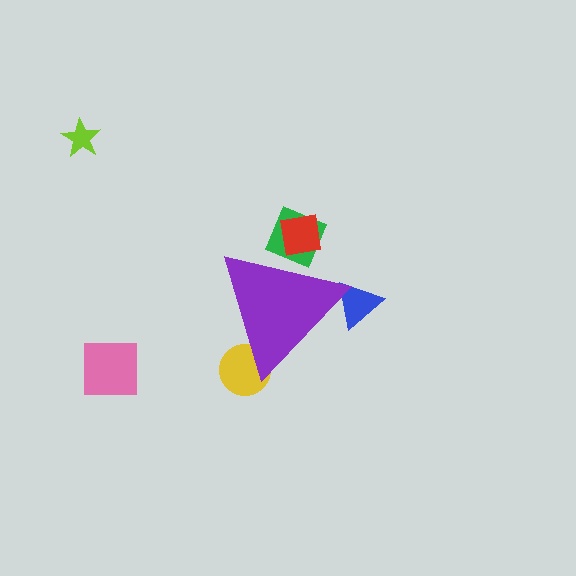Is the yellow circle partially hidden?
Yes, the yellow circle is partially hidden behind the purple triangle.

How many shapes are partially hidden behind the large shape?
4 shapes are partially hidden.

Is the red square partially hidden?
Yes, the red square is partially hidden behind the purple triangle.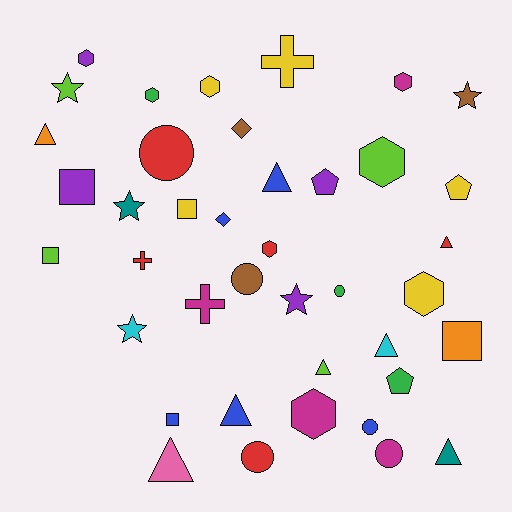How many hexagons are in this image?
There are 8 hexagons.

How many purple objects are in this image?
There are 4 purple objects.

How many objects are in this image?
There are 40 objects.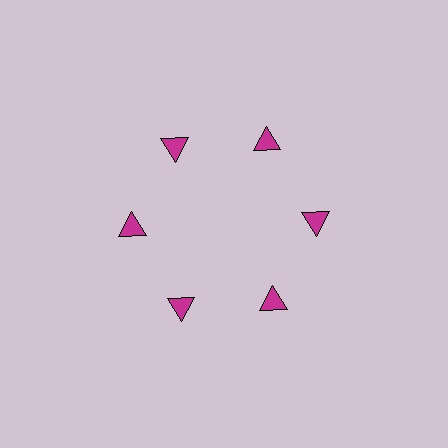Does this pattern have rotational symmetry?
Yes, this pattern has 6-fold rotational symmetry. It looks the same after rotating 60 degrees around the center.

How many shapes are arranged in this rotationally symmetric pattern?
There are 6 shapes, arranged in 6 groups of 1.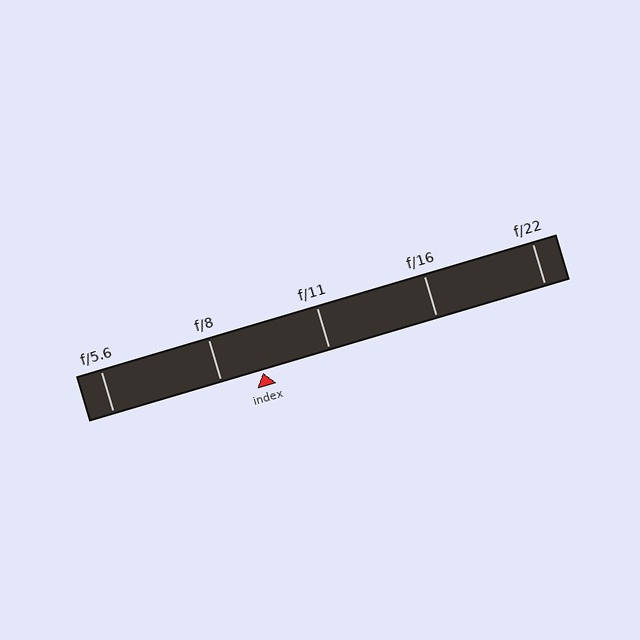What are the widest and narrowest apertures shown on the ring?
The widest aperture shown is f/5.6 and the narrowest is f/22.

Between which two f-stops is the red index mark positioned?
The index mark is between f/8 and f/11.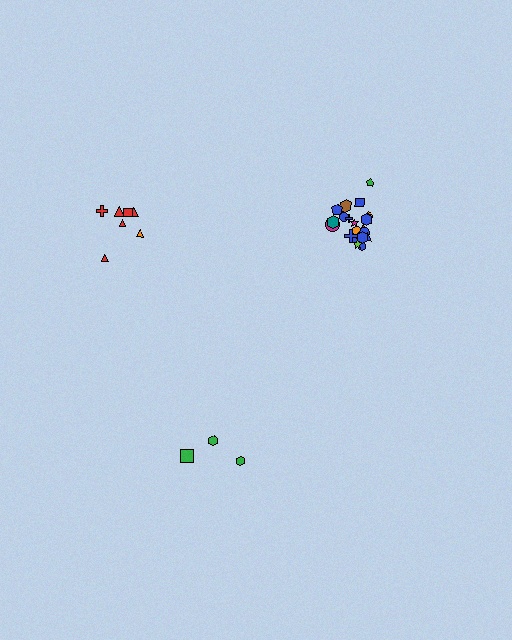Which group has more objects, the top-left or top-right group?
The top-right group.